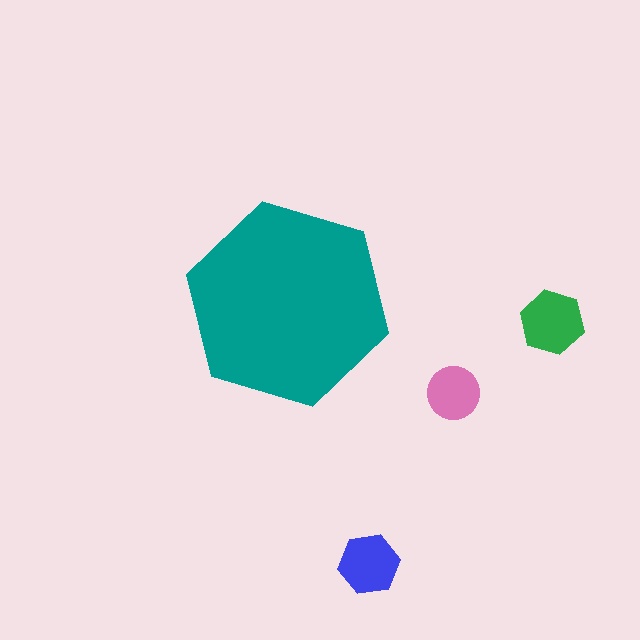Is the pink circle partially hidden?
No, the pink circle is fully visible.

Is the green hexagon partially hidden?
No, the green hexagon is fully visible.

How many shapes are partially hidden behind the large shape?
0 shapes are partially hidden.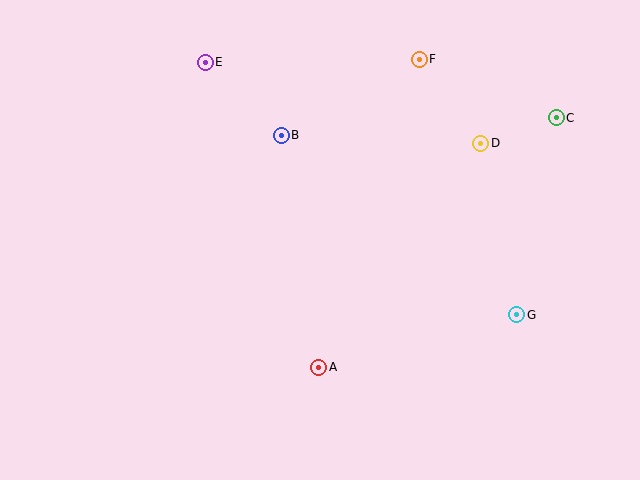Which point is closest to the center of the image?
Point B at (281, 135) is closest to the center.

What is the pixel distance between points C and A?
The distance between C and A is 344 pixels.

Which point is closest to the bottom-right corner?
Point G is closest to the bottom-right corner.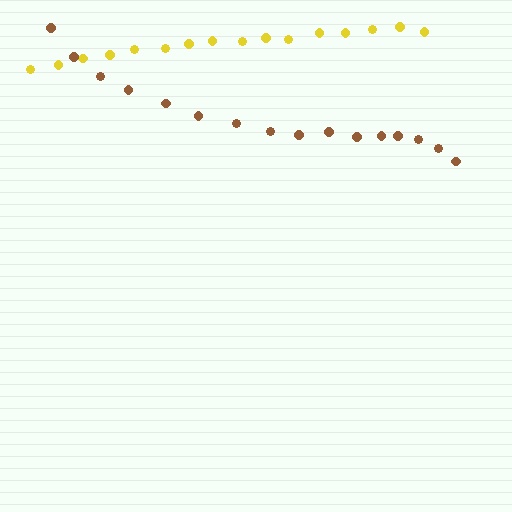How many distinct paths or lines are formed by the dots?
There are 2 distinct paths.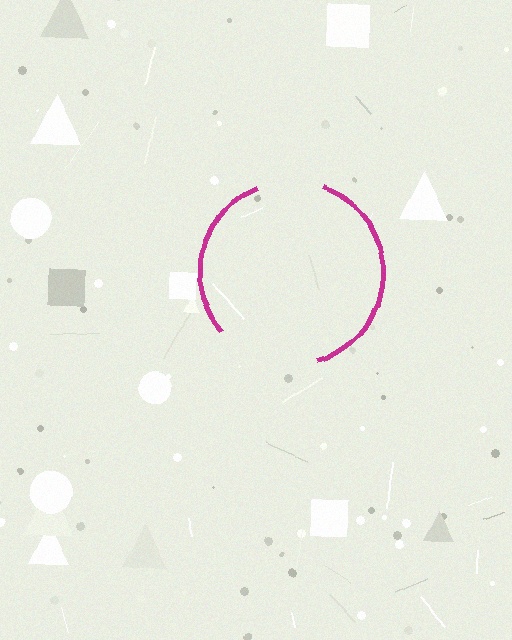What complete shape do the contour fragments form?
The contour fragments form a circle.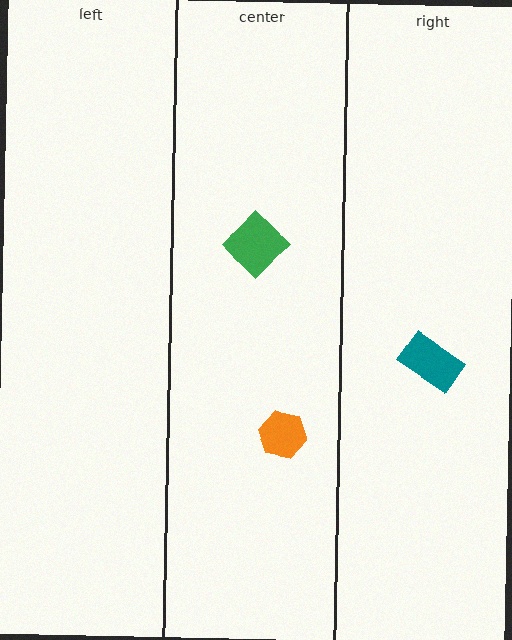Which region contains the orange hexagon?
The center region.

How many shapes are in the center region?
2.